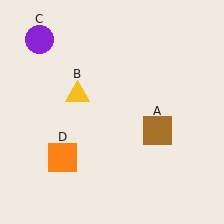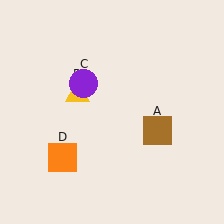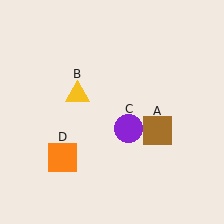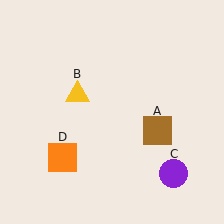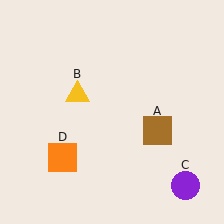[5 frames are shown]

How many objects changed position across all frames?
1 object changed position: purple circle (object C).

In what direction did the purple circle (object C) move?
The purple circle (object C) moved down and to the right.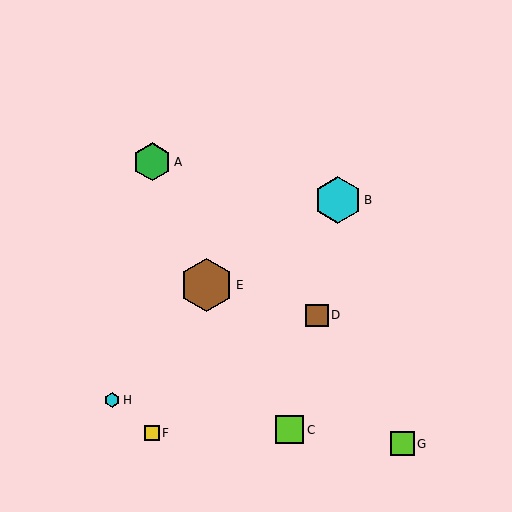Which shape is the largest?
The brown hexagon (labeled E) is the largest.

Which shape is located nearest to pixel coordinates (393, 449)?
The lime square (labeled G) at (403, 444) is nearest to that location.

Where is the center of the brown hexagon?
The center of the brown hexagon is at (207, 285).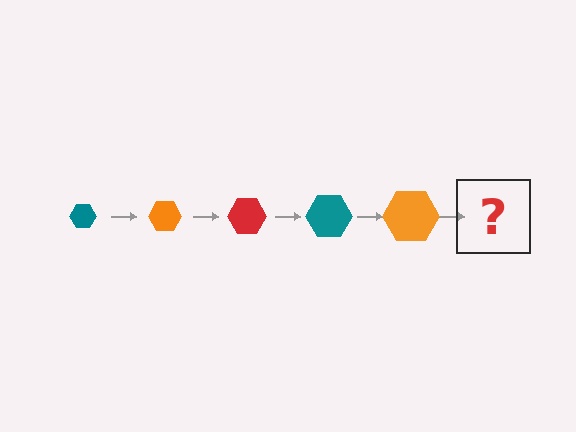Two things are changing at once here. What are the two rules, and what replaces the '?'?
The two rules are that the hexagon grows larger each step and the color cycles through teal, orange, and red. The '?' should be a red hexagon, larger than the previous one.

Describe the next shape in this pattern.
It should be a red hexagon, larger than the previous one.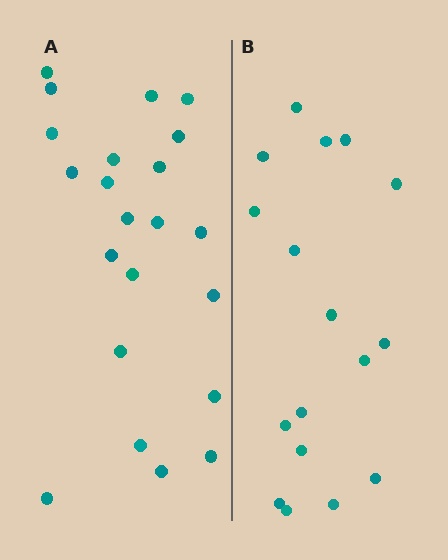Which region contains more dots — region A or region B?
Region A (the left region) has more dots.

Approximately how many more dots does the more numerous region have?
Region A has about 5 more dots than region B.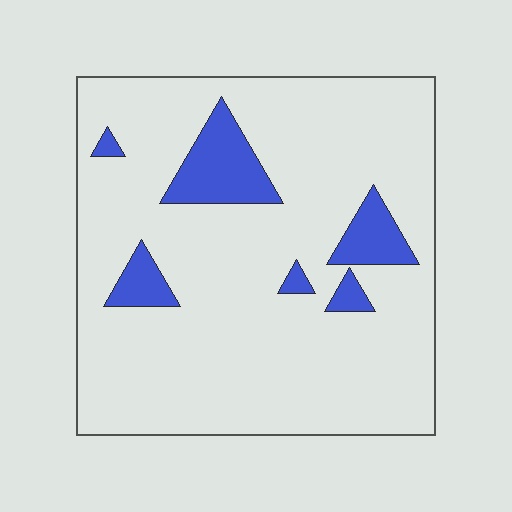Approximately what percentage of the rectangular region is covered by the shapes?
Approximately 10%.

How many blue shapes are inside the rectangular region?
6.